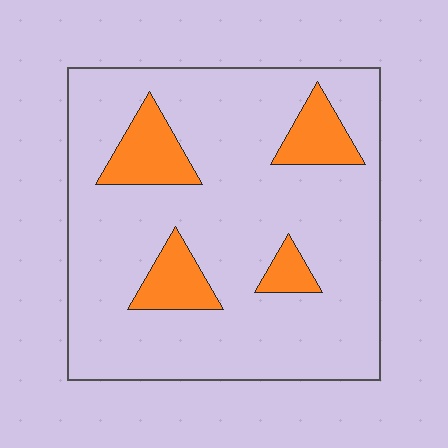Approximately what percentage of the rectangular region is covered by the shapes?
Approximately 15%.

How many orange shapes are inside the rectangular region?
4.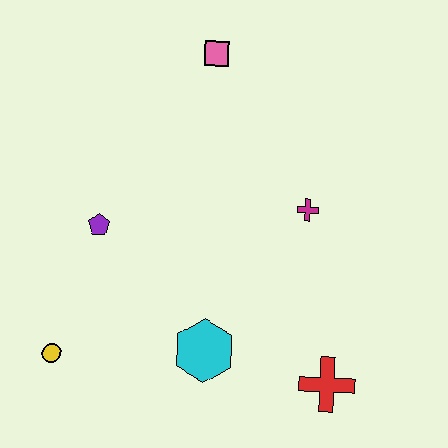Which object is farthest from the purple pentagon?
The red cross is farthest from the purple pentagon.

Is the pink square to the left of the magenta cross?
Yes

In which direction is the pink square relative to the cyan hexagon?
The pink square is above the cyan hexagon.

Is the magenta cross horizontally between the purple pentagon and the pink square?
No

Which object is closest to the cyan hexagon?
The red cross is closest to the cyan hexagon.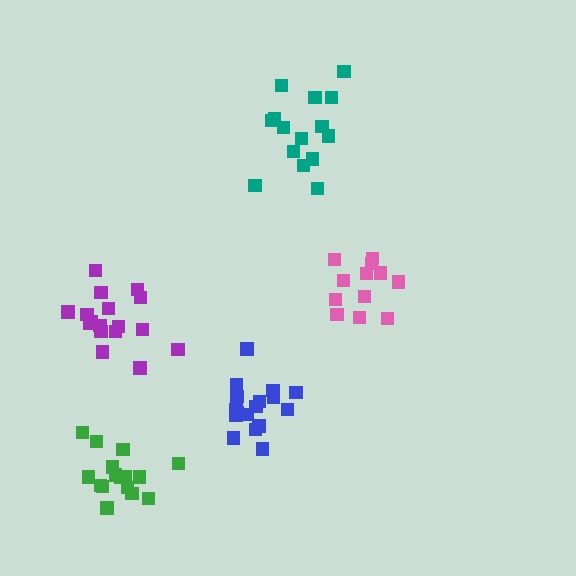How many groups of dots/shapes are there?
There are 5 groups.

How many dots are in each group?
Group 1: 17 dots, Group 2: 12 dots, Group 3: 15 dots, Group 4: 17 dots, Group 5: 16 dots (77 total).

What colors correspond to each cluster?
The clusters are colored: purple, pink, teal, blue, green.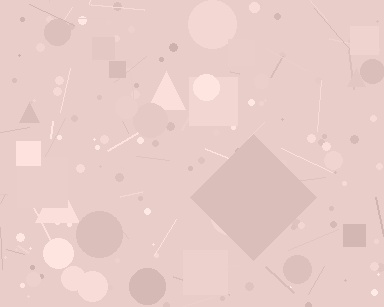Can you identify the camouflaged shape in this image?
The camouflaged shape is a diamond.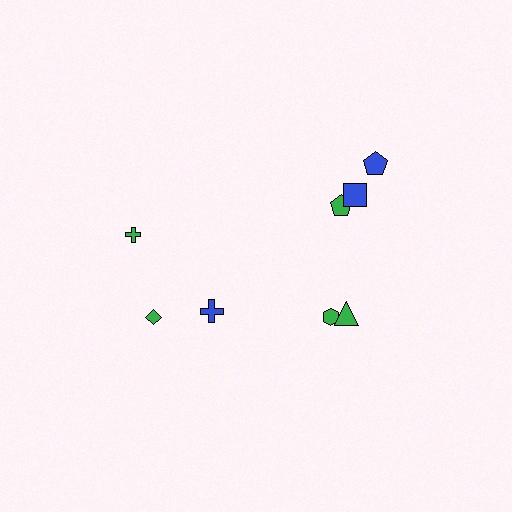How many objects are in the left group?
There are 3 objects.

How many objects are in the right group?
There are 5 objects.